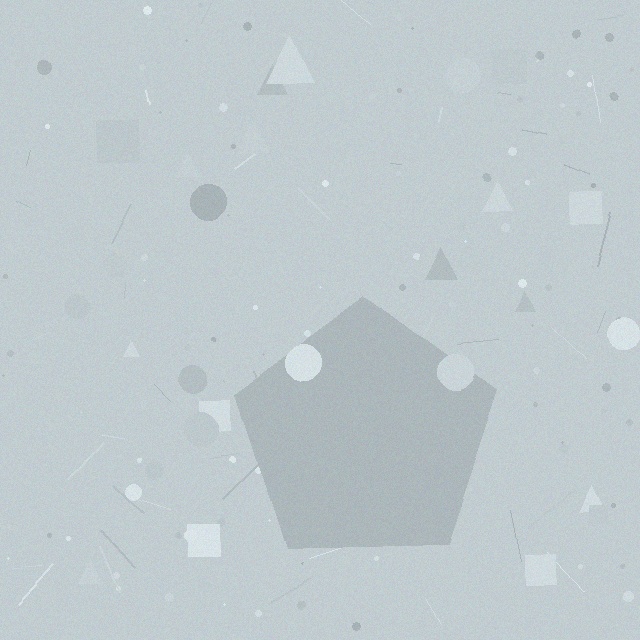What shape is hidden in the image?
A pentagon is hidden in the image.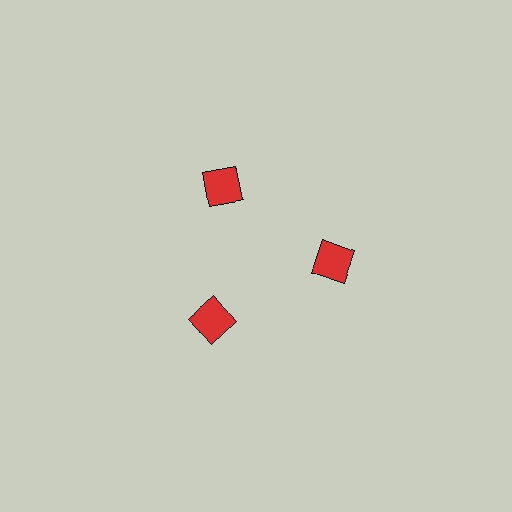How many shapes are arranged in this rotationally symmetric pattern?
There are 3 shapes, arranged in 3 groups of 1.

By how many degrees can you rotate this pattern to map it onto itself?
The pattern maps onto itself every 120 degrees of rotation.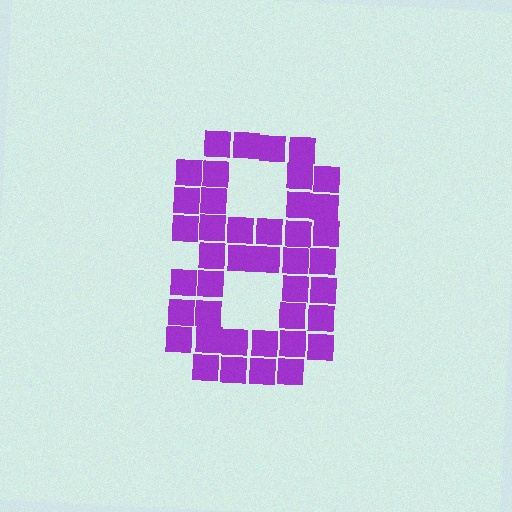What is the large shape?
The large shape is the digit 8.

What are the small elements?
The small elements are squares.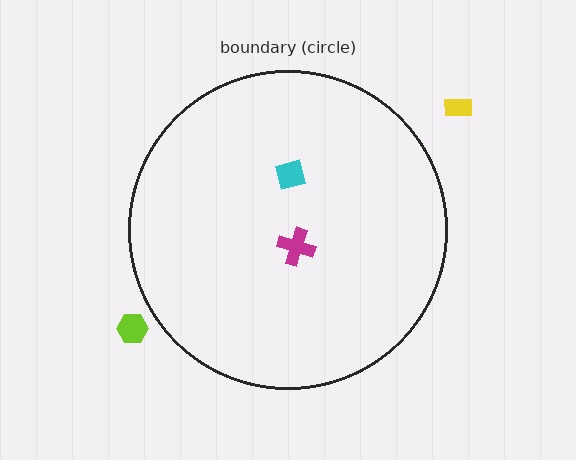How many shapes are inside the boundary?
2 inside, 2 outside.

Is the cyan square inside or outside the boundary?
Inside.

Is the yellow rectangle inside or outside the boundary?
Outside.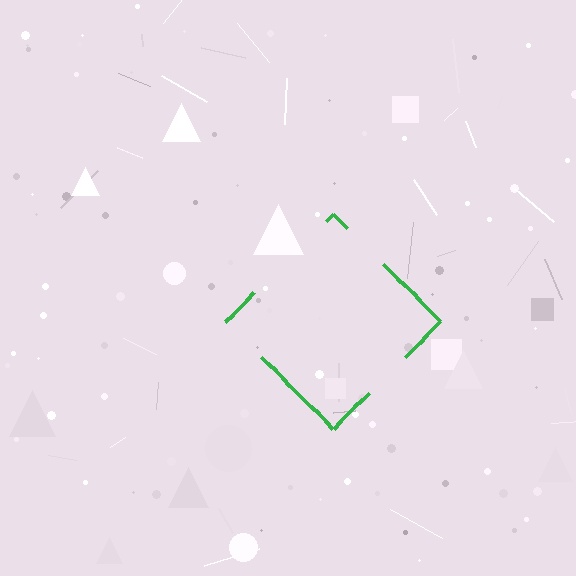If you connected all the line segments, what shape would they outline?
They would outline a diamond.